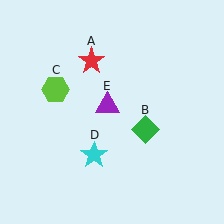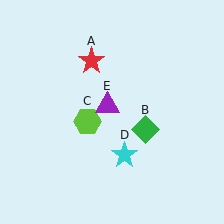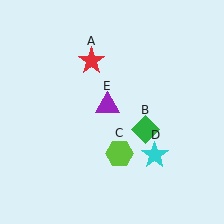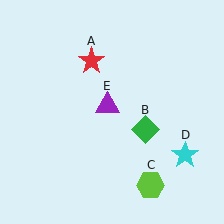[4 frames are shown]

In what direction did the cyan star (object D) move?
The cyan star (object D) moved right.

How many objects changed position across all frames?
2 objects changed position: lime hexagon (object C), cyan star (object D).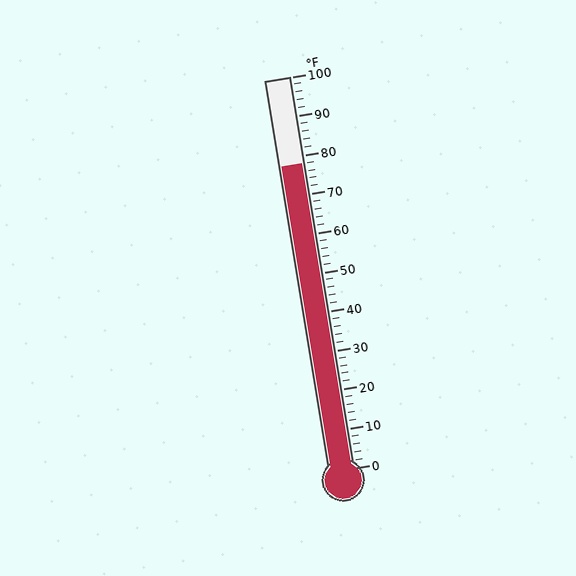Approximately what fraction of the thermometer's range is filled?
The thermometer is filled to approximately 80% of its range.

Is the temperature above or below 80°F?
The temperature is below 80°F.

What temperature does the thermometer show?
The thermometer shows approximately 78°F.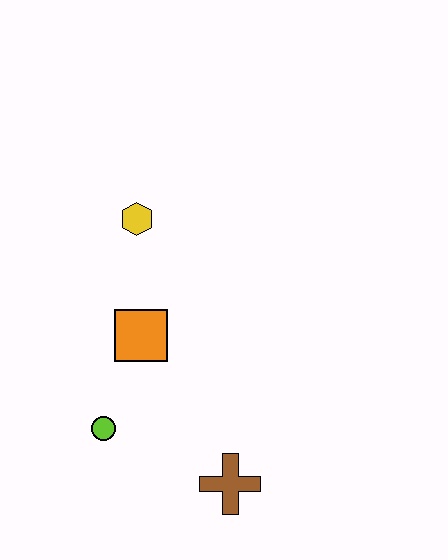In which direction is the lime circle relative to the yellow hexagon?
The lime circle is below the yellow hexagon.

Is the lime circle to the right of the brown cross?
No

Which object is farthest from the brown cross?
The yellow hexagon is farthest from the brown cross.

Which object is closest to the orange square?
The lime circle is closest to the orange square.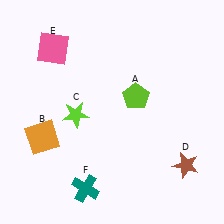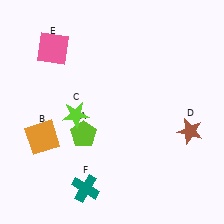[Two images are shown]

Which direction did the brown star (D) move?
The brown star (D) moved up.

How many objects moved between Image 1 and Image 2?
2 objects moved between the two images.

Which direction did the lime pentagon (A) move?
The lime pentagon (A) moved left.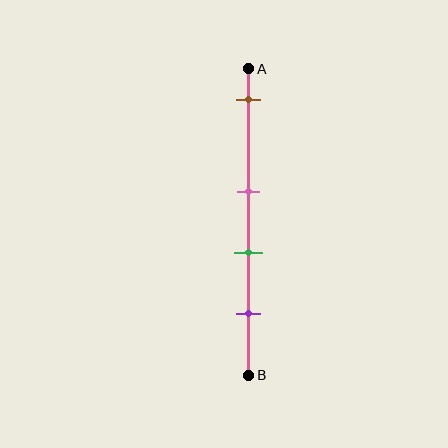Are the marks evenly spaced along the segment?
No, the marks are not evenly spaced.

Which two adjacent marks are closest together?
The pink and green marks are the closest adjacent pair.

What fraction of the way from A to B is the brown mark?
The brown mark is approximately 10% (0.1) of the way from A to B.